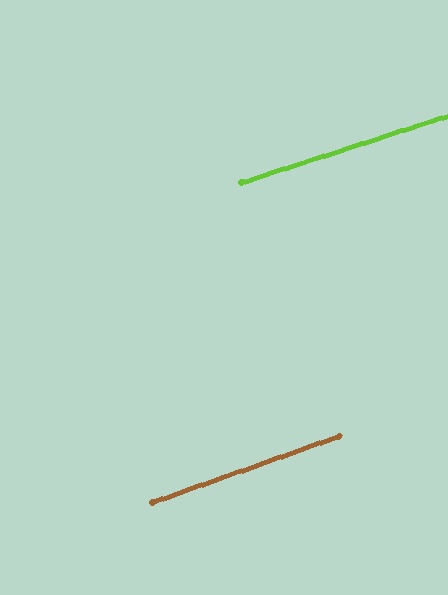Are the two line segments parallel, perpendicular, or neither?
Parallel — their directions differ by only 1.5°.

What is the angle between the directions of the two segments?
Approximately 1 degree.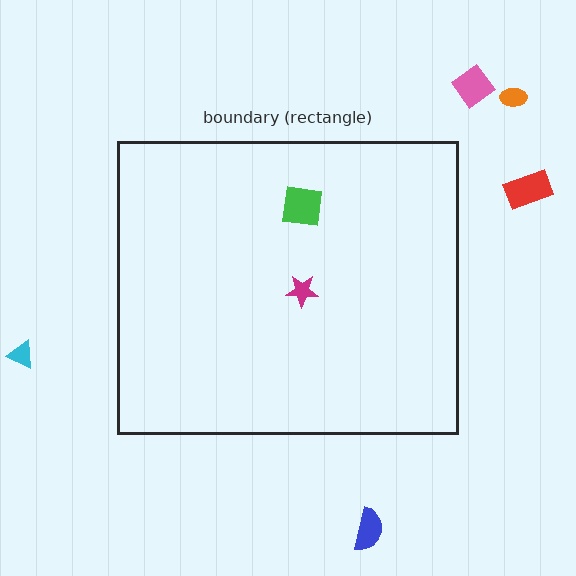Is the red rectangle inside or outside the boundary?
Outside.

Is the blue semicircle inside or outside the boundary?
Outside.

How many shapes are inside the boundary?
2 inside, 5 outside.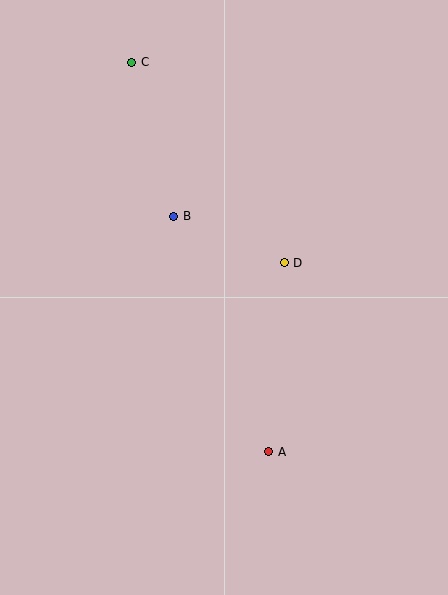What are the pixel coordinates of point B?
Point B is at (174, 216).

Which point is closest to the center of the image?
Point D at (284, 263) is closest to the center.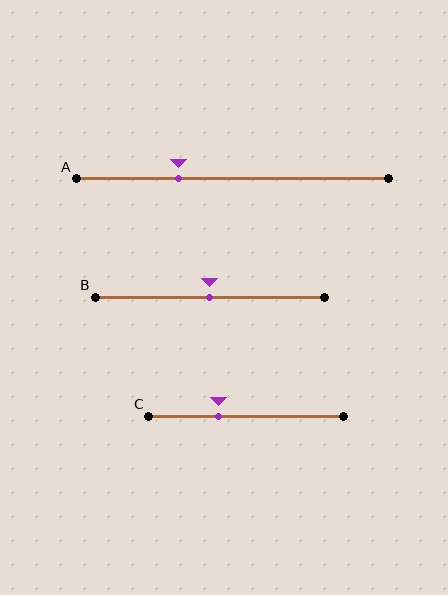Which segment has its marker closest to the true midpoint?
Segment B has its marker closest to the true midpoint.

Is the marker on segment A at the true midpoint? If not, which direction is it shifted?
No, the marker on segment A is shifted to the left by about 17% of the segment length.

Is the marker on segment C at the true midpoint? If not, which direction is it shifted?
No, the marker on segment C is shifted to the left by about 14% of the segment length.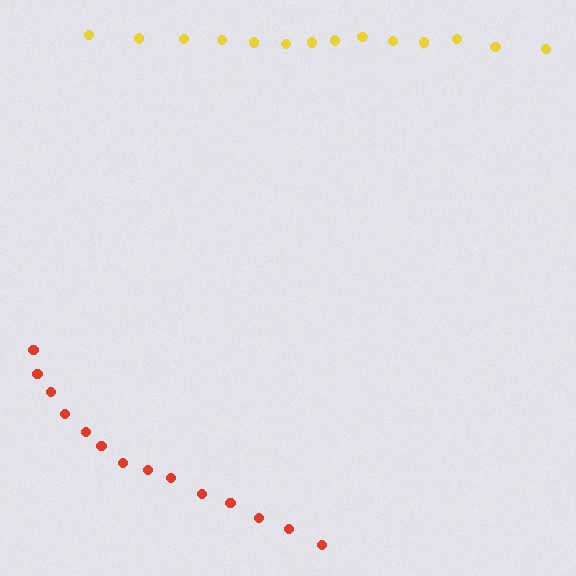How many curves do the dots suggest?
There are 2 distinct paths.